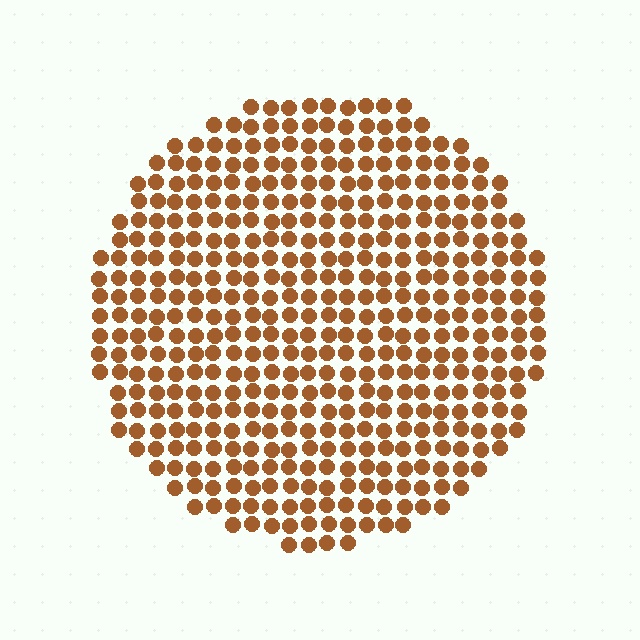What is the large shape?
The large shape is a circle.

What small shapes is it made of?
It is made of small circles.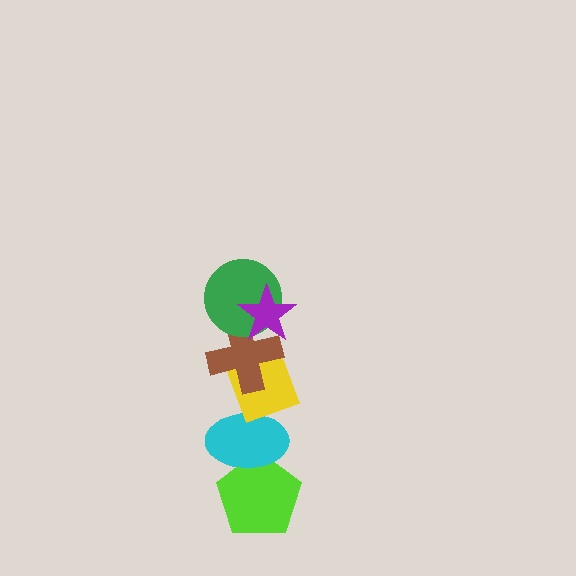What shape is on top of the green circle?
The purple star is on top of the green circle.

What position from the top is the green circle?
The green circle is 2nd from the top.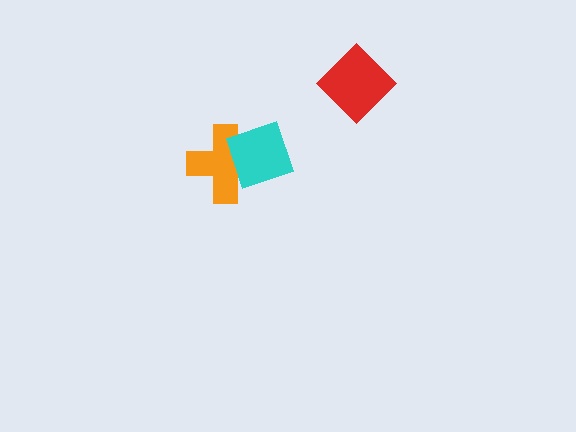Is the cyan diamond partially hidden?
No, no other shape covers it.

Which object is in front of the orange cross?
The cyan diamond is in front of the orange cross.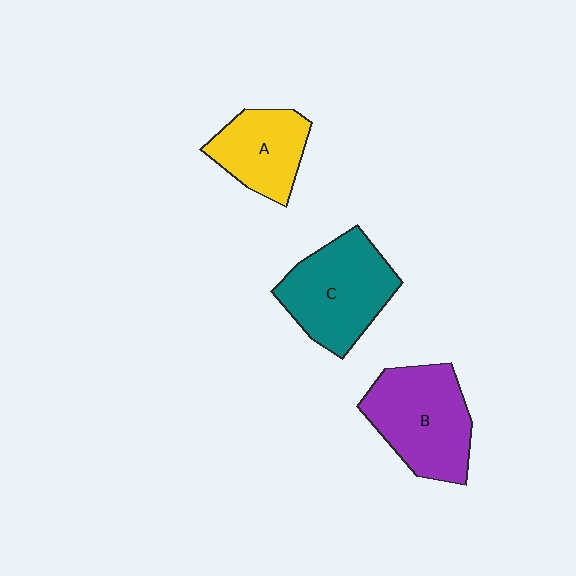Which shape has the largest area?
Shape B (purple).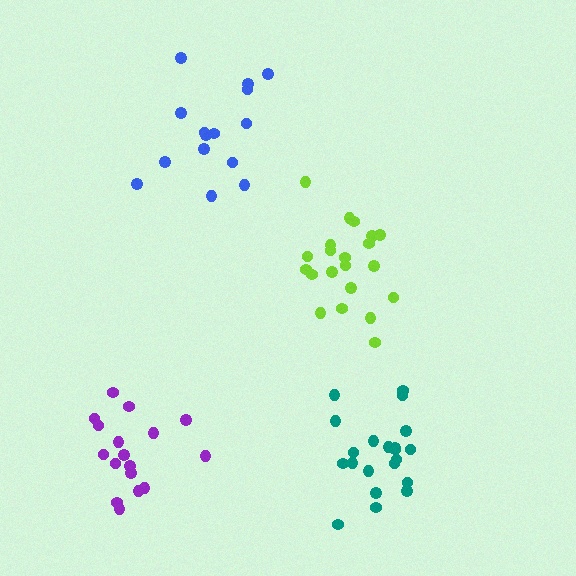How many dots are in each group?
Group 1: 17 dots, Group 2: 21 dots, Group 3: 21 dots, Group 4: 15 dots (74 total).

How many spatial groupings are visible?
There are 4 spatial groupings.